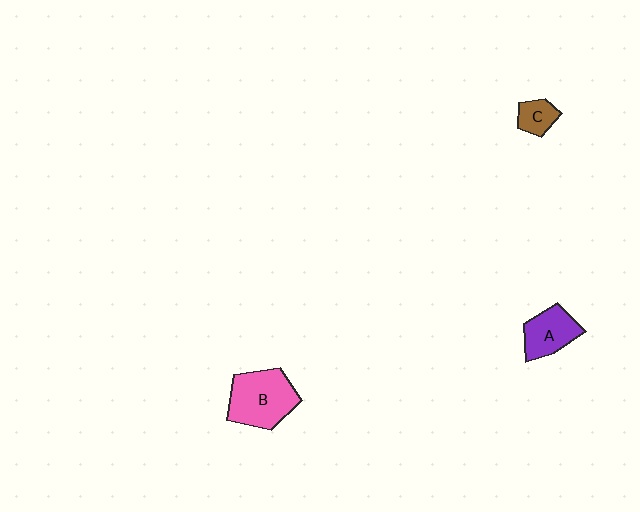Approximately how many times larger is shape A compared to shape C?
Approximately 1.8 times.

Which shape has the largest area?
Shape B (pink).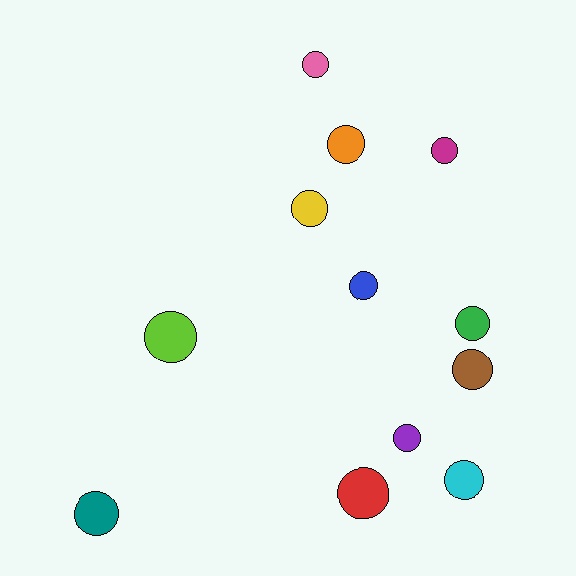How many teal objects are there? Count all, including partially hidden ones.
There is 1 teal object.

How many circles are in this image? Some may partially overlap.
There are 12 circles.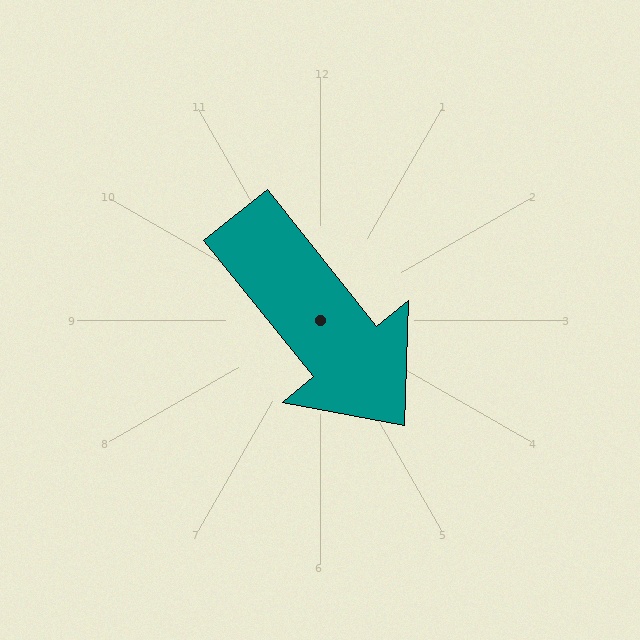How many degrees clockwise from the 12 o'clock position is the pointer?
Approximately 141 degrees.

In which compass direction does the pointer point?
Southeast.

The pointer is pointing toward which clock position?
Roughly 5 o'clock.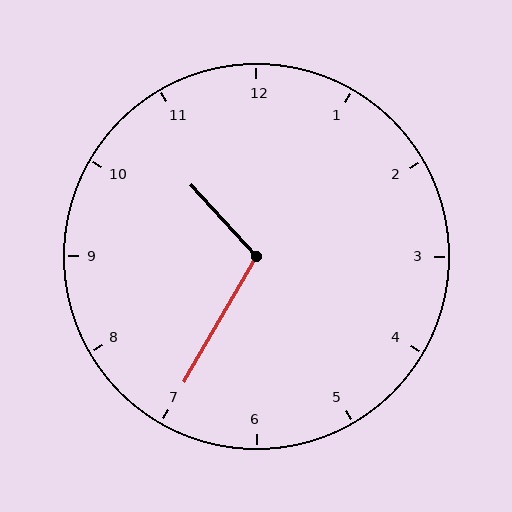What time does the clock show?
10:35.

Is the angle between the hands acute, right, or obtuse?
It is obtuse.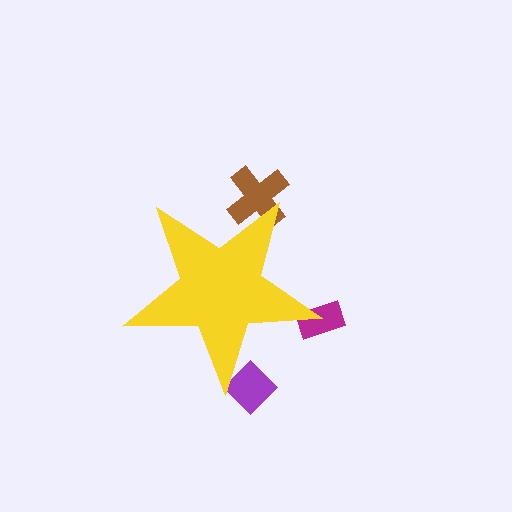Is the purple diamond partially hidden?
Yes, the purple diamond is partially hidden behind the yellow star.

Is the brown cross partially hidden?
Yes, the brown cross is partially hidden behind the yellow star.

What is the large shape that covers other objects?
A yellow star.